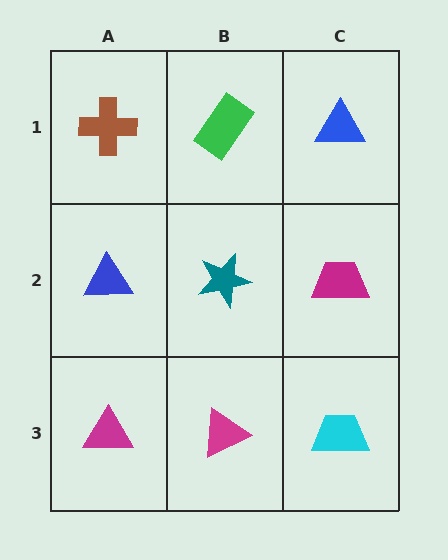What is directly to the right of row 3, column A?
A magenta triangle.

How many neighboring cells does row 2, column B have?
4.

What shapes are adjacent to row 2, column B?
A green rectangle (row 1, column B), a magenta triangle (row 3, column B), a blue triangle (row 2, column A), a magenta trapezoid (row 2, column C).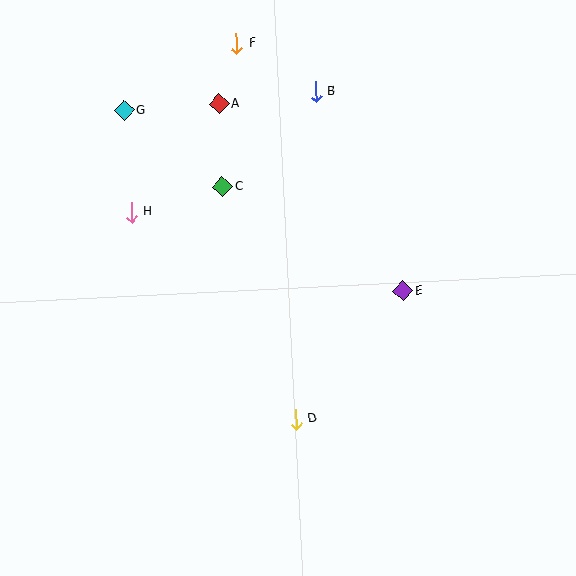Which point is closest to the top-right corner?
Point B is closest to the top-right corner.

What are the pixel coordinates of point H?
Point H is at (131, 212).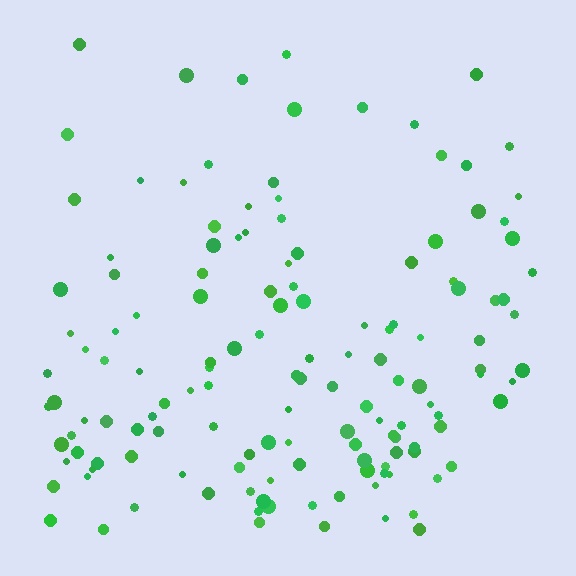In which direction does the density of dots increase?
From top to bottom, with the bottom side densest.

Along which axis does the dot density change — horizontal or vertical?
Vertical.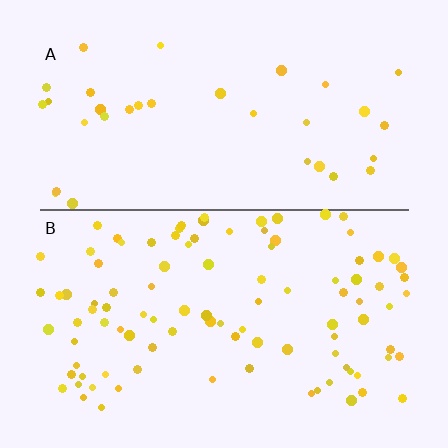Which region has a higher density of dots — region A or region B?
B (the bottom).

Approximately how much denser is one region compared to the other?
Approximately 2.9× — region B over region A.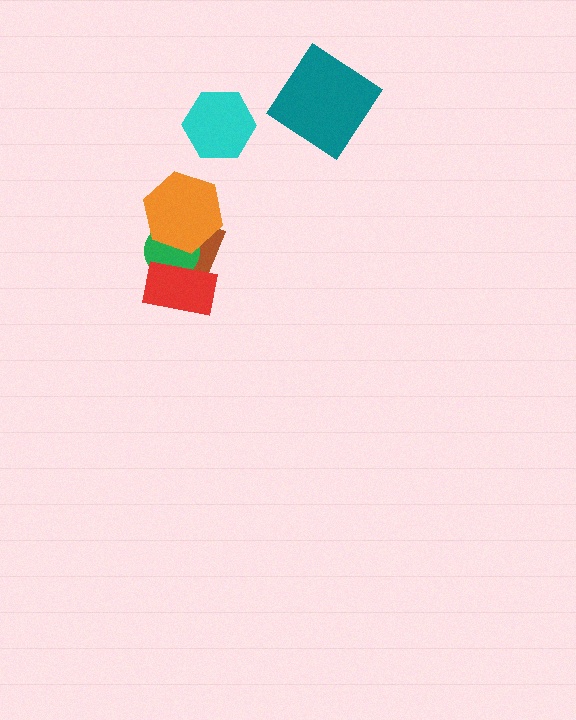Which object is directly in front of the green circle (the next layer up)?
The red rectangle is directly in front of the green circle.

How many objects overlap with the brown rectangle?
3 objects overlap with the brown rectangle.